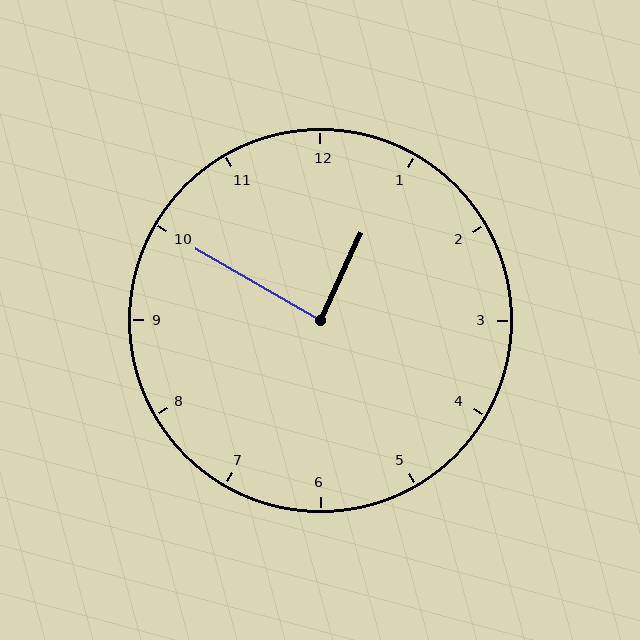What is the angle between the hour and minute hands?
Approximately 85 degrees.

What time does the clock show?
12:50.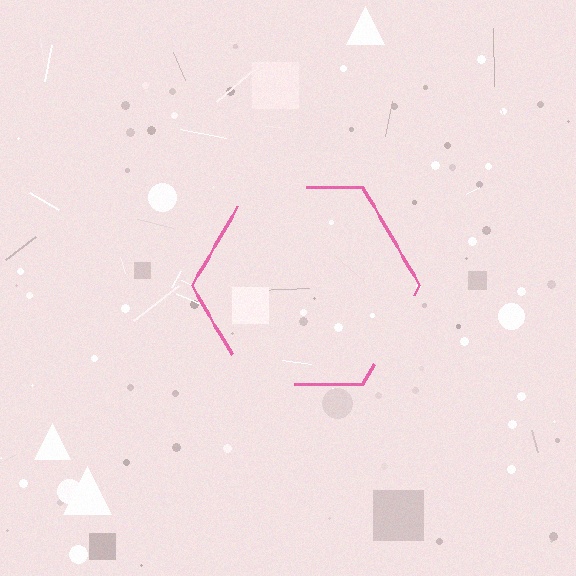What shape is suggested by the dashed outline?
The dashed outline suggests a hexagon.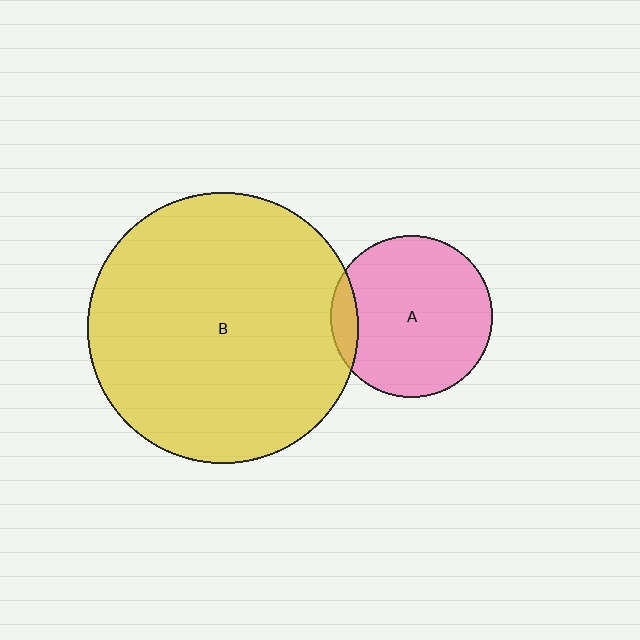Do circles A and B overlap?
Yes.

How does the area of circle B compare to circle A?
Approximately 2.8 times.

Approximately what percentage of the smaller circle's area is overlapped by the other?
Approximately 10%.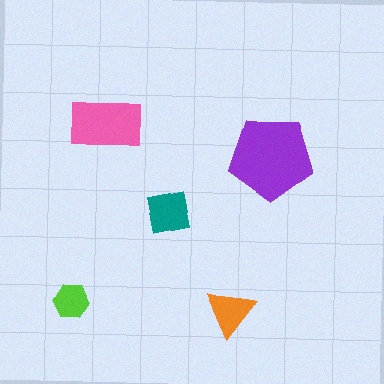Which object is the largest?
The purple pentagon.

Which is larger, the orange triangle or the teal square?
The teal square.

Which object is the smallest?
The lime hexagon.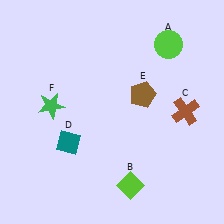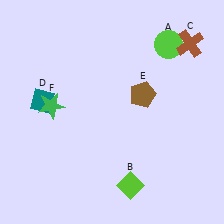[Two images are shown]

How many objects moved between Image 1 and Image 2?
2 objects moved between the two images.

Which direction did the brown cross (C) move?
The brown cross (C) moved up.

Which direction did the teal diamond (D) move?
The teal diamond (D) moved up.